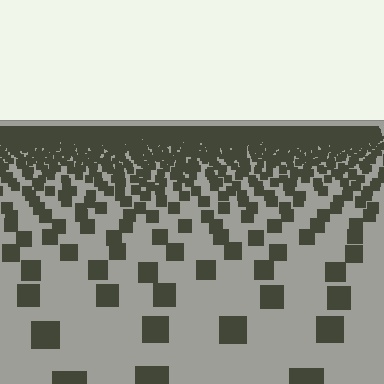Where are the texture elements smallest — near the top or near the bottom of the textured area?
Near the top.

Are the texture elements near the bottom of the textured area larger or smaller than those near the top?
Larger. Near the bottom, elements are closer to the viewer and appear at a bigger on-screen size.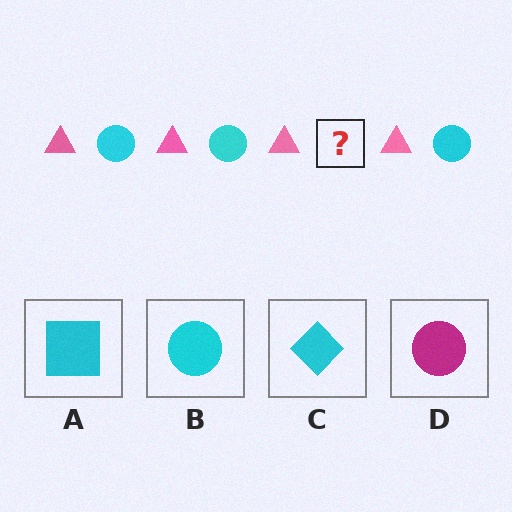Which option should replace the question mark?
Option B.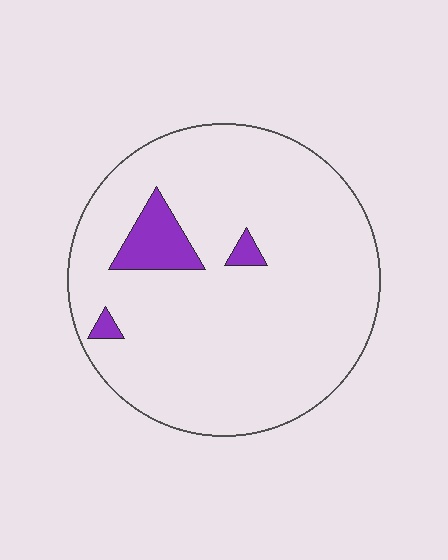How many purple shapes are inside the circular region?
3.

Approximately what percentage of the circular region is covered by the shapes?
Approximately 5%.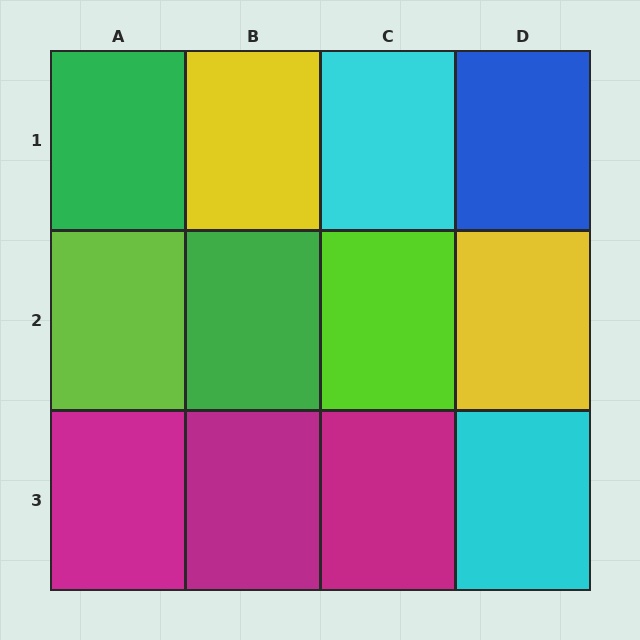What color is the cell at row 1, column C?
Cyan.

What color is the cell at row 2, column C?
Lime.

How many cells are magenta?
3 cells are magenta.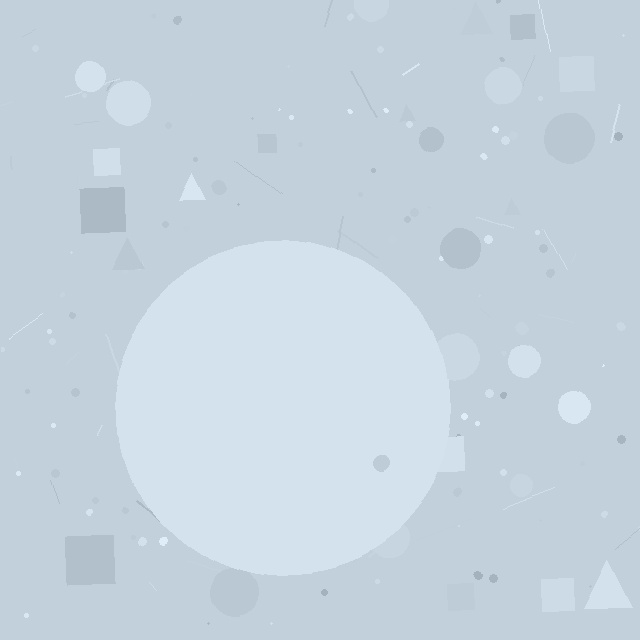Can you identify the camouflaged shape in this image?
The camouflaged shape is a circle.